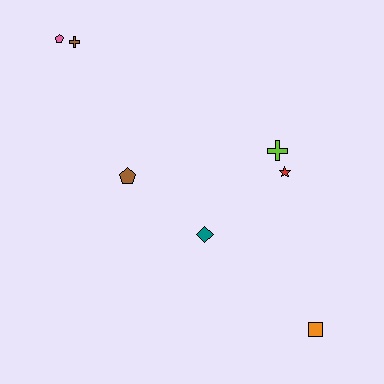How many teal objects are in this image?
There is 1 teal object.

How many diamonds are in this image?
There is 1 diamond.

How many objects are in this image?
There are 7 objects.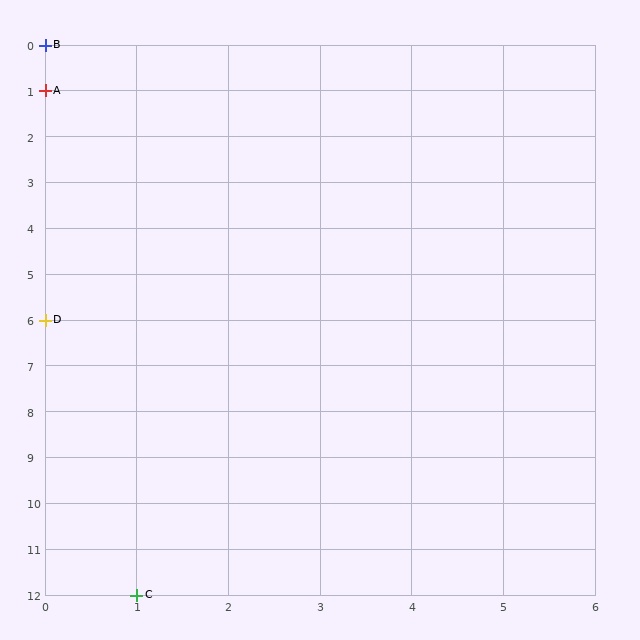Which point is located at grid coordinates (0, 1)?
Point A is at (0, 1).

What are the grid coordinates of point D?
Point D is at grid coordinates (0, 6).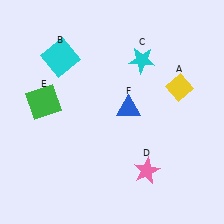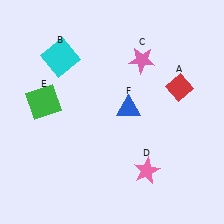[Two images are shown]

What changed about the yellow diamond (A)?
In Image 1, A is yellow. In Image 2, it changed to red.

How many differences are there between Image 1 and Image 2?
There are 2 differences between the two images.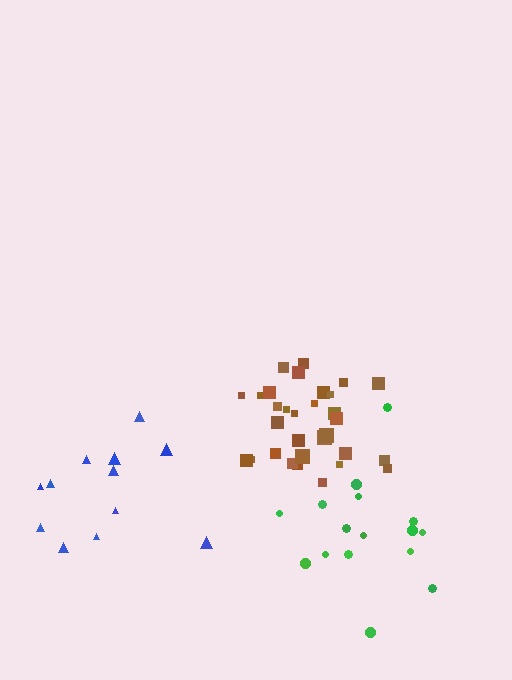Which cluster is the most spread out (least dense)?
Blue.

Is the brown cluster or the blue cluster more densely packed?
Brown.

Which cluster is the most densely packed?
Brown.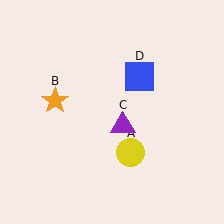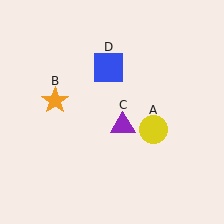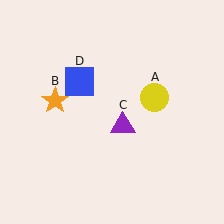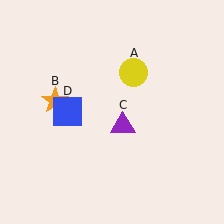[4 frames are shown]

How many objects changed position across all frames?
2 objects changed position: yellow circle (object A), blue square (object D).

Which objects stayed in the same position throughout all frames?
Orange star (object B) and purple triangle (object C) remained stationary.